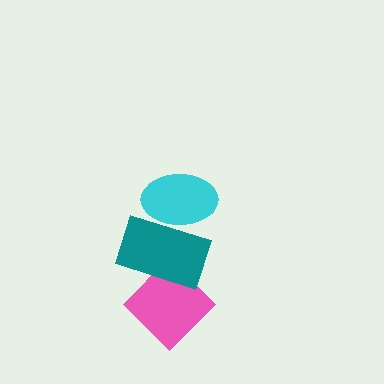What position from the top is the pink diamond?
The pink diamond is 3rd from the top.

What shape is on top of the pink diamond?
The teal rectangle is on top of the pink diamond.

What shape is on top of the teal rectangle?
The cyan ellipse is on top of the teal rectangle.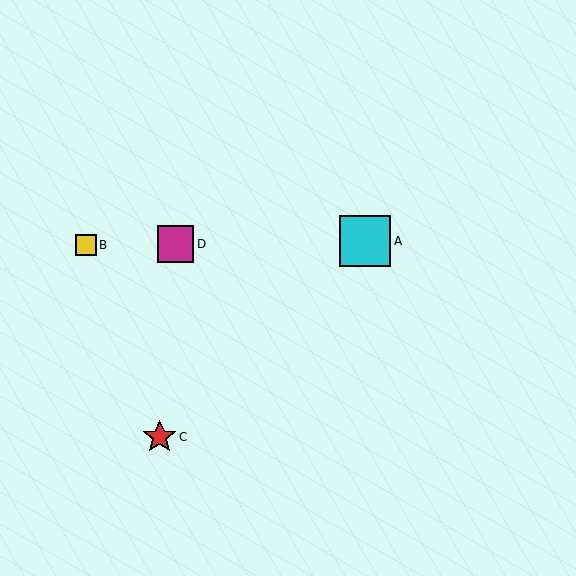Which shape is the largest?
The cyan square (labeled A) is the largest.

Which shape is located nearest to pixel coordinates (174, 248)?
The magenta square (labeled D) at (176, 244) is nearest to that location.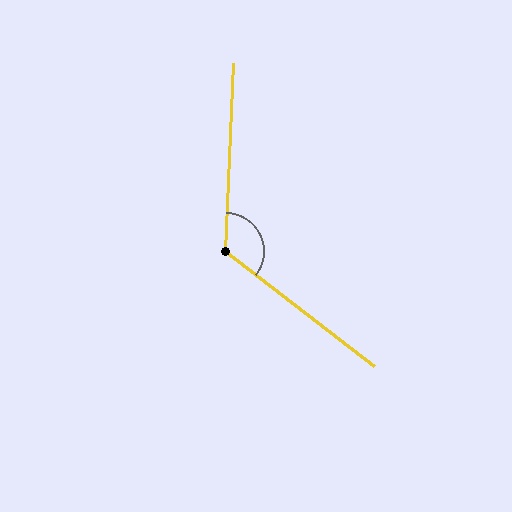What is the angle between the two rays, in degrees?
Approximately 125 degrees.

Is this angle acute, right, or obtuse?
It is obtuse.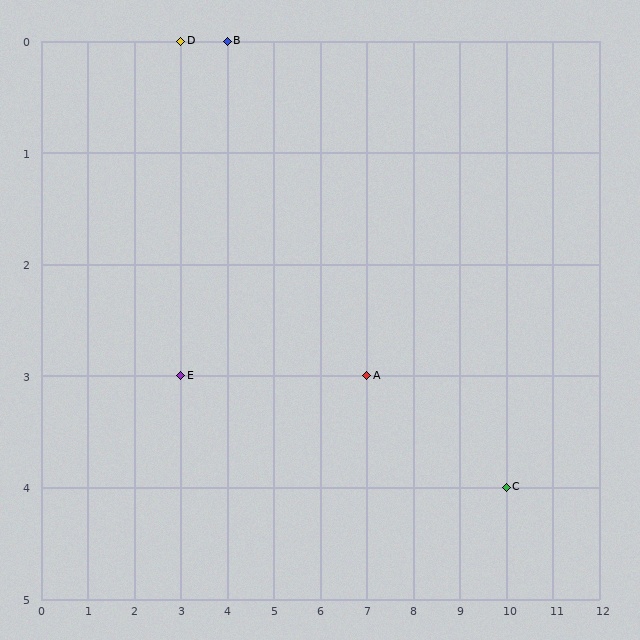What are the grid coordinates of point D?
Point D is at grid coordinates (3, 0).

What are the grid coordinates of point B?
Point B is at grid coordinates (4, 0).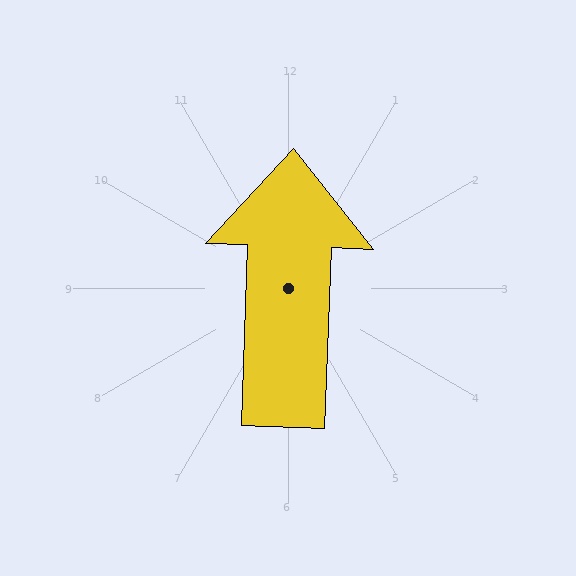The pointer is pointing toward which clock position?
Roughly 12 o'clock.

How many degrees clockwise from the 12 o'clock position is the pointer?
Approximately 2 degrees.